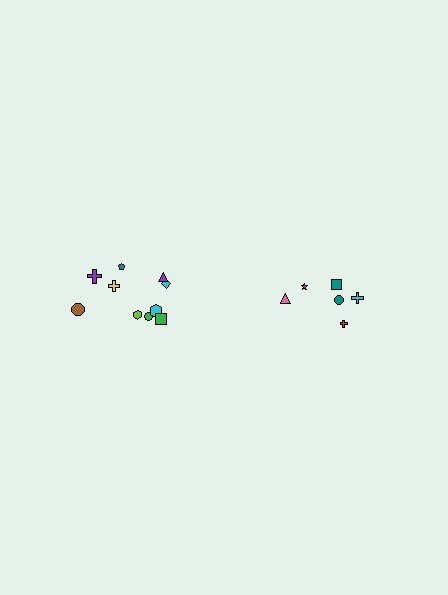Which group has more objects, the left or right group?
The left group.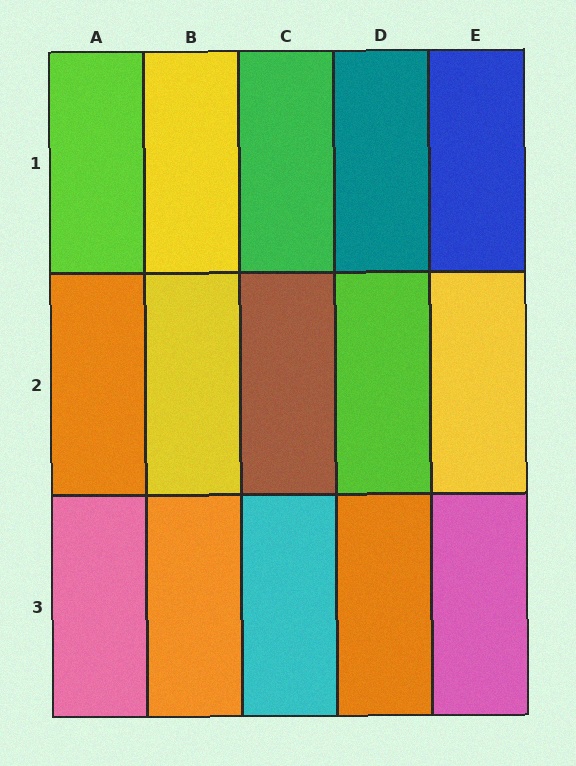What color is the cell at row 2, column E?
Yellow.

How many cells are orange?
3 cells are orange.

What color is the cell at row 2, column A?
Orange.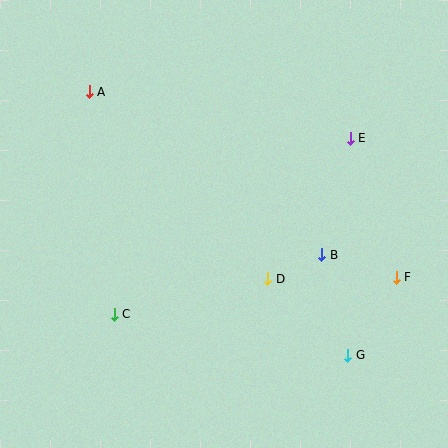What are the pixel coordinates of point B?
Point B is at (322, 255).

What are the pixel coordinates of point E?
Point E is at (350, 138).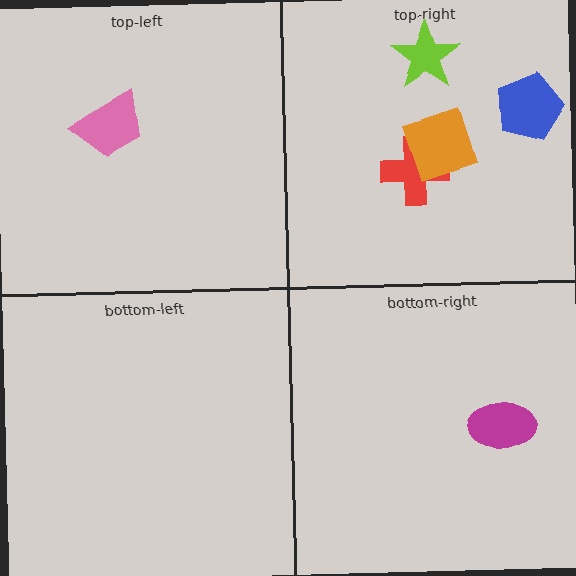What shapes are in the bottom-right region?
The magenta ellipse.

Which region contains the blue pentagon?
The top-right region.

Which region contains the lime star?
The top-right region.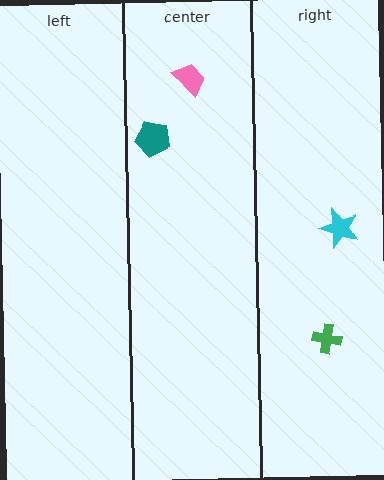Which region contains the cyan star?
The right region.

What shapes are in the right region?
The green cross, the cyan star.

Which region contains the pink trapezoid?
The center region.